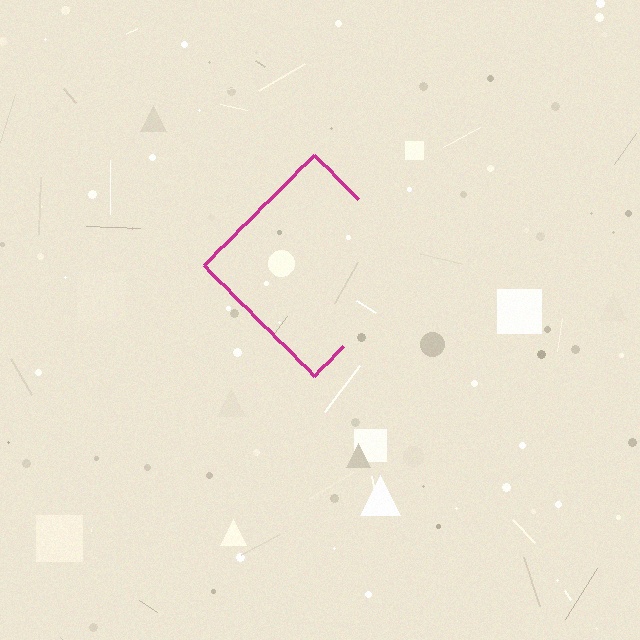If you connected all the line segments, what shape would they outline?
They would outline a diamond.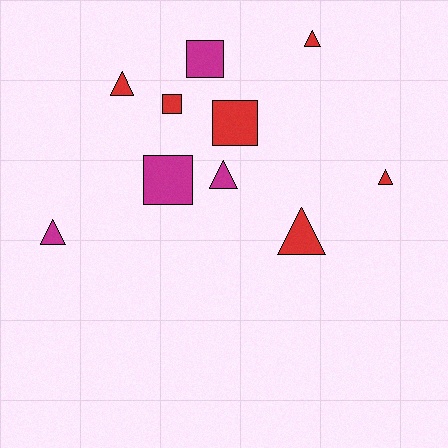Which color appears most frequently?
Red, with 6 objects.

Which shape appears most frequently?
Triangle, with 6 objects.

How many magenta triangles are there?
There are 2 magenta triangles.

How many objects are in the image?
There are 10 objects.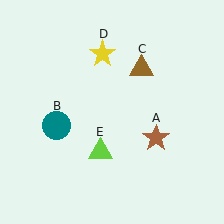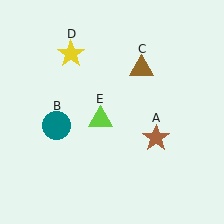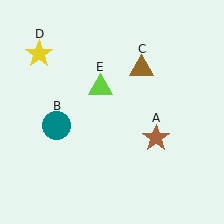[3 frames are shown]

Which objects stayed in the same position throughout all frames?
Brown star (object A) and teal circle (object B) and brown triangle (object C) remained stationary.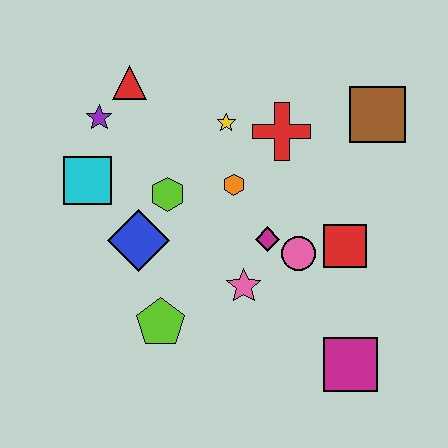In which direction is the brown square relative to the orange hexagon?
The brown square is to the right of the orange hexagon.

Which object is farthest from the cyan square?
The magenta square is farthest from the cyan square.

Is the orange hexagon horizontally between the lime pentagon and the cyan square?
No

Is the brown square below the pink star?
No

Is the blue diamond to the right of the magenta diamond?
No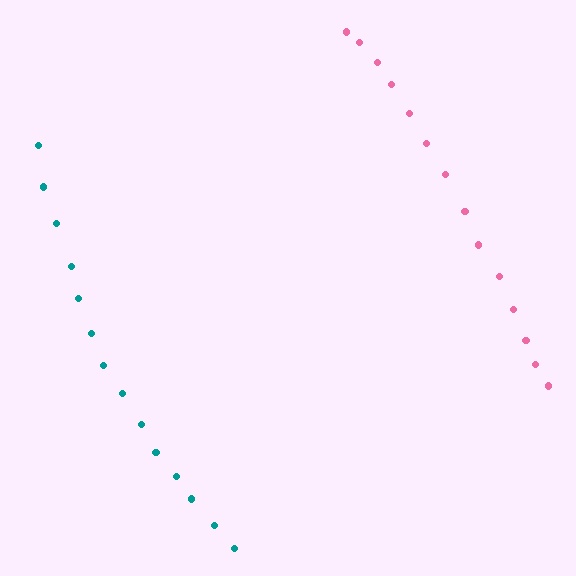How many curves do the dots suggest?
There are 2 distinct paths.